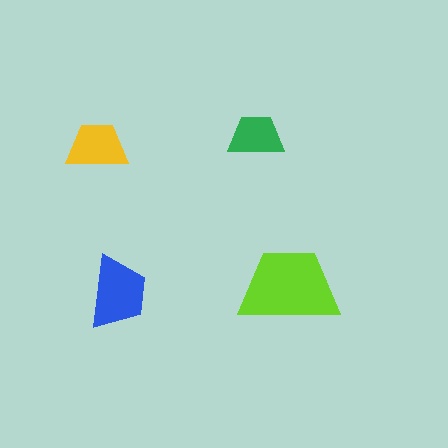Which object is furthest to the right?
The lime trapezoid is rightmost.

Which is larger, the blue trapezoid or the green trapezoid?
The blue one.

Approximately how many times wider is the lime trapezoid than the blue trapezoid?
About 1.5 times wider.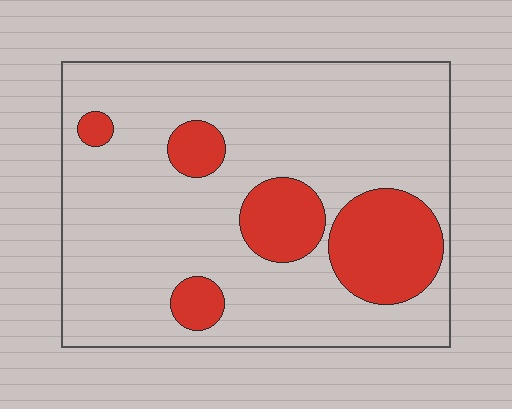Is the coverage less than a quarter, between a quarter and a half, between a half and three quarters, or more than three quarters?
Less than a quarter.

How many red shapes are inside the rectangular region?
5.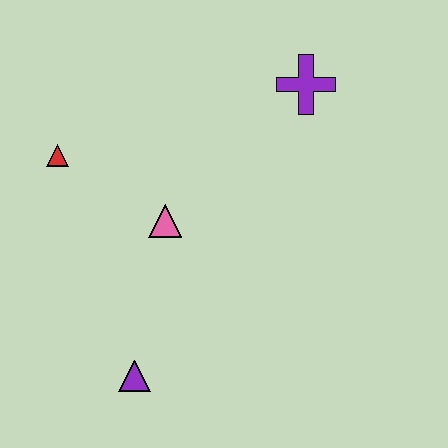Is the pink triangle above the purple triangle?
Yes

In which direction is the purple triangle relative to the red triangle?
The purple triangle is below the red triangle.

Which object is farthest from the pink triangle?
The purple cross is farthest from the pink triangle.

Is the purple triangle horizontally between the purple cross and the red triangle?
Yes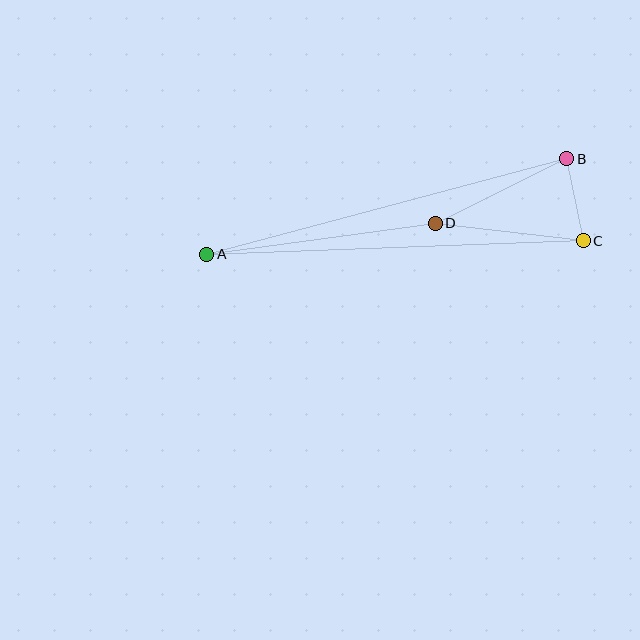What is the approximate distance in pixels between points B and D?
The distance between B and D is approximately 147 pixels.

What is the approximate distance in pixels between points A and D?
The distance between A and D is approximately 230 pixels.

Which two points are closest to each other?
Points B and C are closest to each other.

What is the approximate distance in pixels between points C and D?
The distance between C and D is approximately 149 pixels.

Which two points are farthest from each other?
Points A and C are farthest from each other.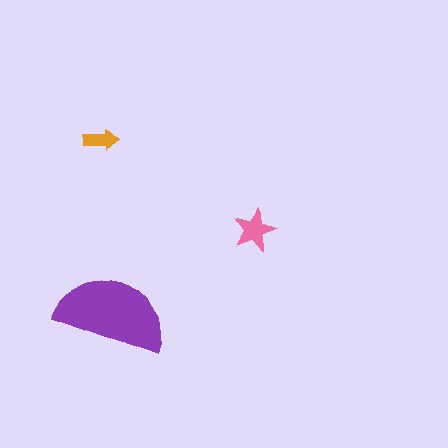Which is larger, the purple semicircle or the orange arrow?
The purple semicircle.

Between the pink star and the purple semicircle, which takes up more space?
The purple semicircle.